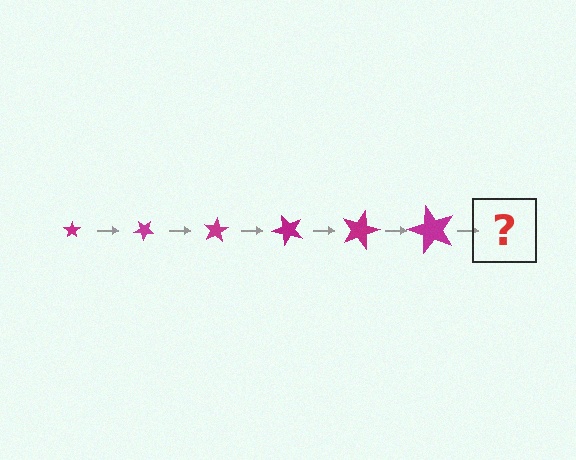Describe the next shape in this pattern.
It should be a star, larger than the previous one and rotated 240 degrees from the start.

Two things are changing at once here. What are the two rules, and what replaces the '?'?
The two rules are that the star grows larger each step and it rotates 40 degrees each step. The '?' should be a star, larger than the previous one and rotated 240 degrees from the start.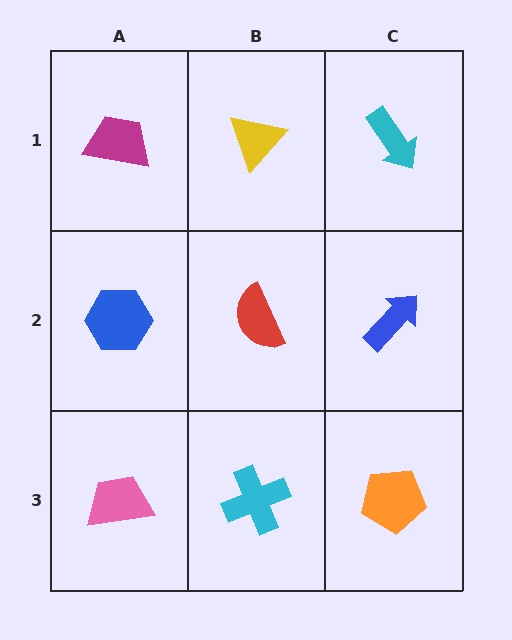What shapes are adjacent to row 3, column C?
A blue arrow (row 2, column C), a cyan cross (row 3, column B).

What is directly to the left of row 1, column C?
A yellow triangle.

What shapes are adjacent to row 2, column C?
A cyan arrow (row 1, column C), an orange pentagon (row 3, column C), a red semicircle (row 2, column B).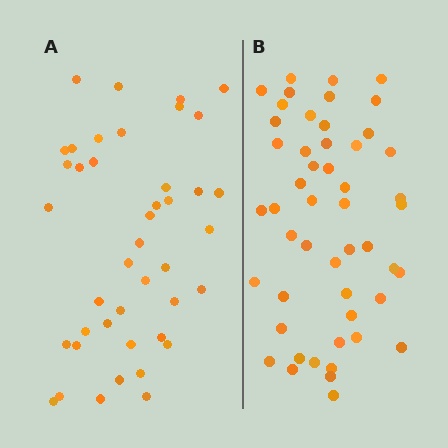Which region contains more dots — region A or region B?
Region B (the right region) has more dots.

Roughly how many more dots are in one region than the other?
Region B has roughly 8 or so more dots than region A.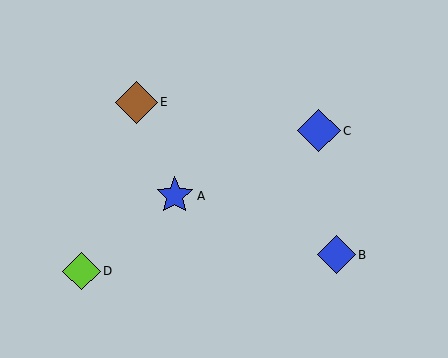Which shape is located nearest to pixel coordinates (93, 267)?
The lime diamond (labeled D) at (82, 271) is nearest to that location.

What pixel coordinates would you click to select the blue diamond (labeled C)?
Click at (319, 131) to select the blue diamond C.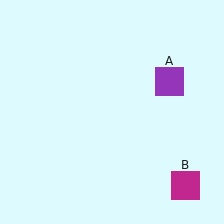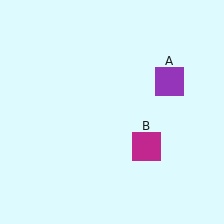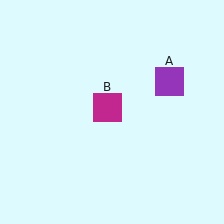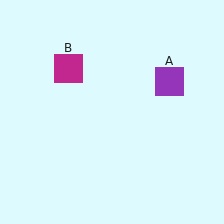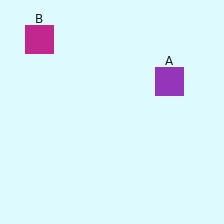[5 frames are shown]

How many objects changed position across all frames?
1 object changed position: magenta square (object B).